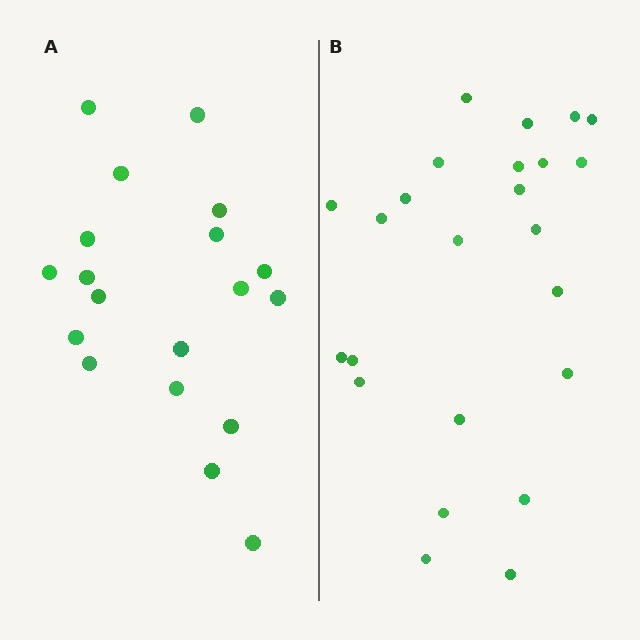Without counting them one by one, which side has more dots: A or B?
Region B (the right region) has more dots.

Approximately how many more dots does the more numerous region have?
Region B has about 5 more dots than region A.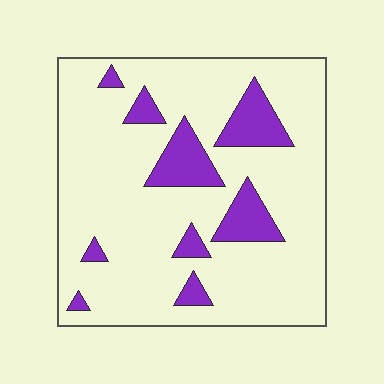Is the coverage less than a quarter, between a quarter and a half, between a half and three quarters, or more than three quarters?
Less than a quarter.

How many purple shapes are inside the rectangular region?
9.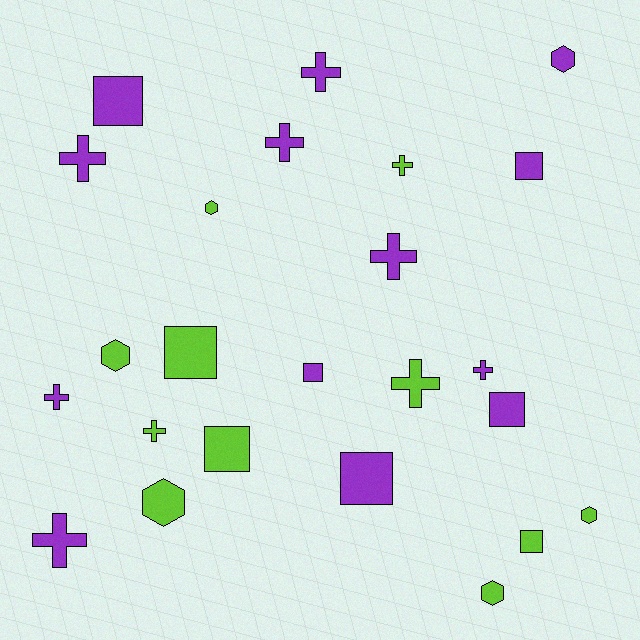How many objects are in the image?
There are 24 objects.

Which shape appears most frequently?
Cross, with 10 objects.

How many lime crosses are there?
There are 3 lime crosses.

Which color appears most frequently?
Purple, with 13 objects.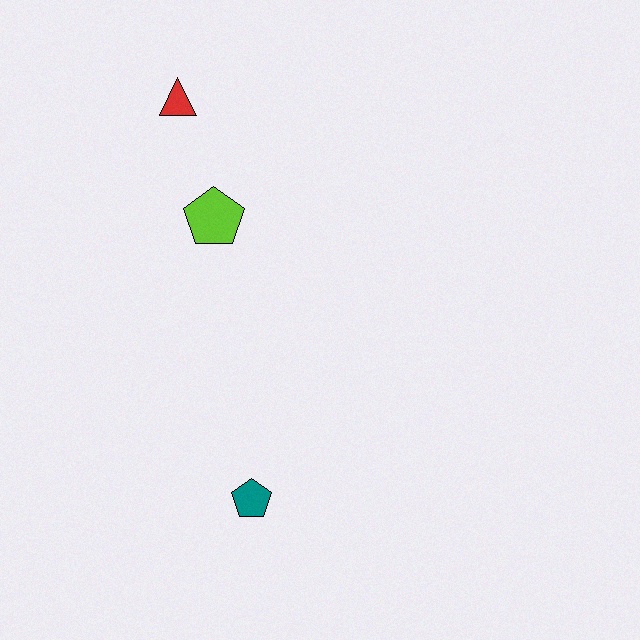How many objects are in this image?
There are 3 objects.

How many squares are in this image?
There are no squares.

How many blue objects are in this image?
There are no blue objects.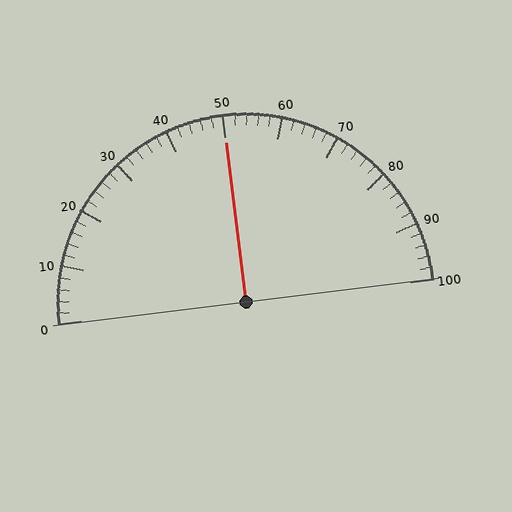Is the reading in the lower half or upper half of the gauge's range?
The reading is in the upper half of the range (0 to 100).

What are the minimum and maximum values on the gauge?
The gauge ranges from 0 to 100.